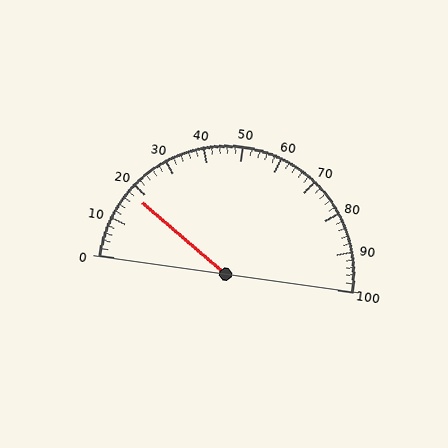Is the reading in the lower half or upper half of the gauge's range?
The reading is in the lower half of the range (0 to 100).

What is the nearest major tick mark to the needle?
The nearest major tick mark is 20.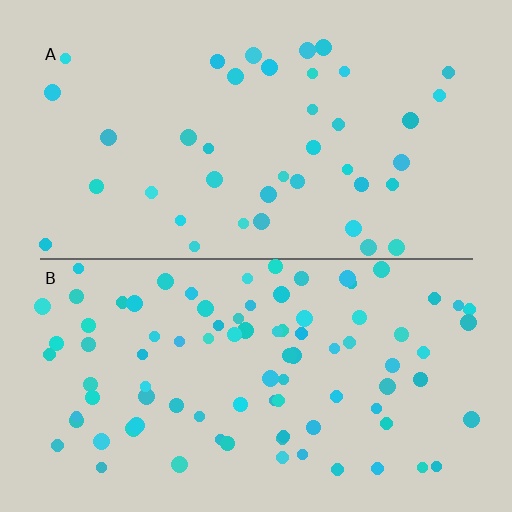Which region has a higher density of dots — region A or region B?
B (the bottom).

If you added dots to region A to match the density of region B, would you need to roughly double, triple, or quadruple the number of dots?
Approximately double.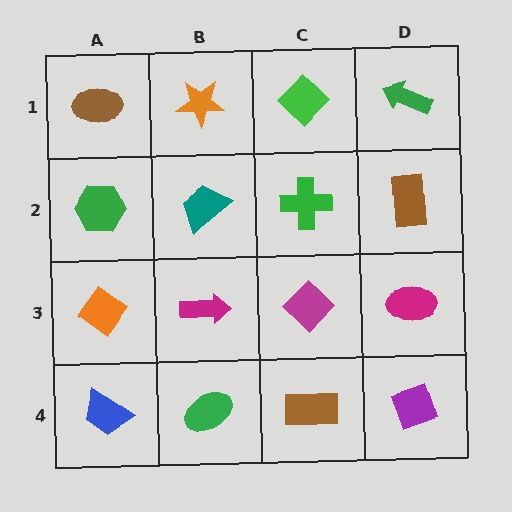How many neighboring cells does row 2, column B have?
4.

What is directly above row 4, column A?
An orange diamond.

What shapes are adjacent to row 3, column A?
A green hexagon (row 2, column A), a blue trapezoid (row 4, column A), a magenta arrow (row 3, column B).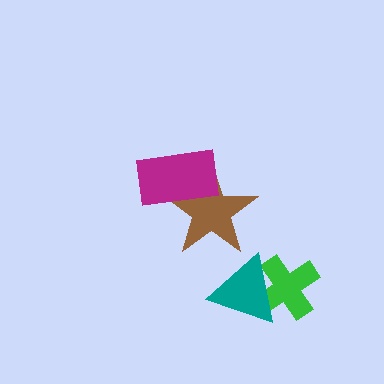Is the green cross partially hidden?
Yes, it is partially covered by another shape.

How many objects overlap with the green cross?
1 object overlaps with the green cross.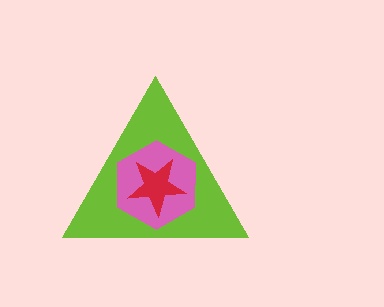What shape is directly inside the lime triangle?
The pink hexagon.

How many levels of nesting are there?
3.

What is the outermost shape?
The lime triangle.